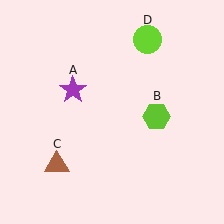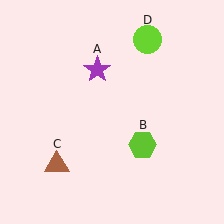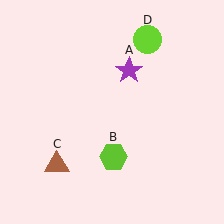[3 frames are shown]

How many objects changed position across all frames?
2 objects changed position: purple star (object A), lime hexagon (object B).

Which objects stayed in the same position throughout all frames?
Brown triangle (object C) and lime circle (object D) remained stationary.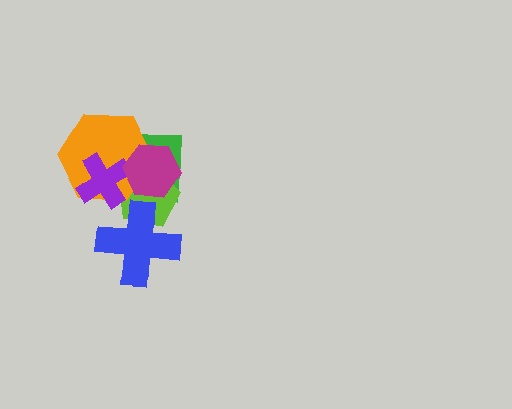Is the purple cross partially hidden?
Yes, it is partially covered by another shape.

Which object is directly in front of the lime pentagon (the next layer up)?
The blue cross is directly in front of the lime pentagon.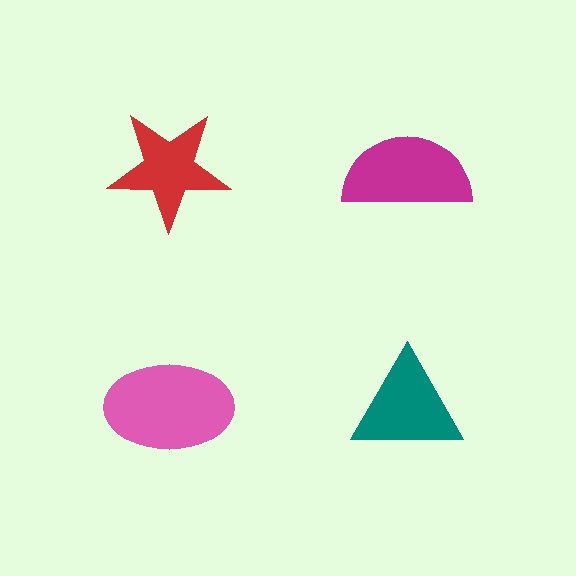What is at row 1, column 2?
A magenta semicircle.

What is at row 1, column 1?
A red star.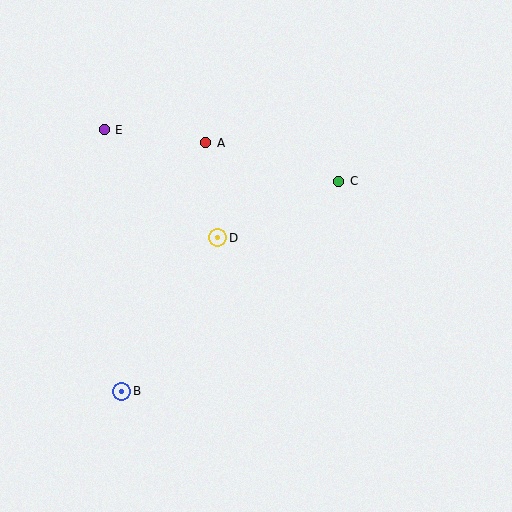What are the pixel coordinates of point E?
Point E is at (104, 130).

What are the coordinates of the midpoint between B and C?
The midpoint between B and C is at (230, 286).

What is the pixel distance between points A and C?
The distance between A and C is 139 pixels.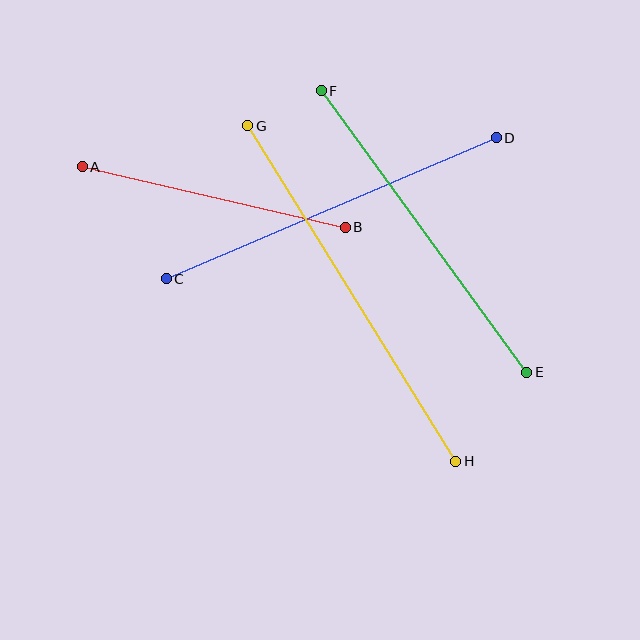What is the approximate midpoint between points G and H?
The midpoint is at approximately (352, 294) pixels.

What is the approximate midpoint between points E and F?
The midpoint is at approximately (424, 232) pixels.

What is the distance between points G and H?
The distance is approximately 395 pixels.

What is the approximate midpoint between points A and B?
The midpoint is at approximately (214, 197) pixels.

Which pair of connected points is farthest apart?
Points G and H are farthest apart.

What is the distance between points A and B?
The distance is approximately 270 pixels.